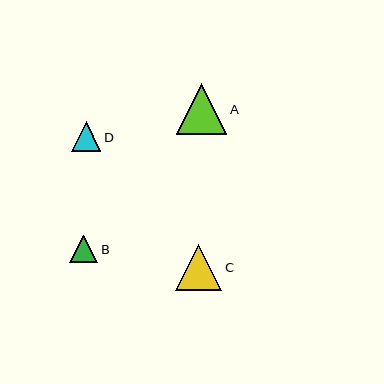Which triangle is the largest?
Triangle A is the largest with a size of approximately 51 pixels.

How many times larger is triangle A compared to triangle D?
Triangle A is approximately 1.7 times the size of triangle D.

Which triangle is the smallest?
Triangle B is the smallest with a size of approximately 28 pixels.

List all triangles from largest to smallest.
From largest to smallest: A, C, D, B.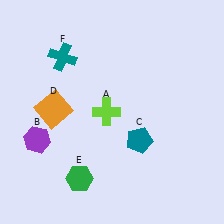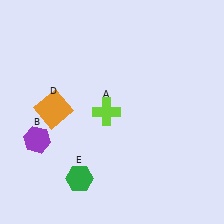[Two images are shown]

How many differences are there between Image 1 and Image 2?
There are 2 differences between the two images.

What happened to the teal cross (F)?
The teal cross (F) was removed in Image 2. It was in the top-left area of Image 1.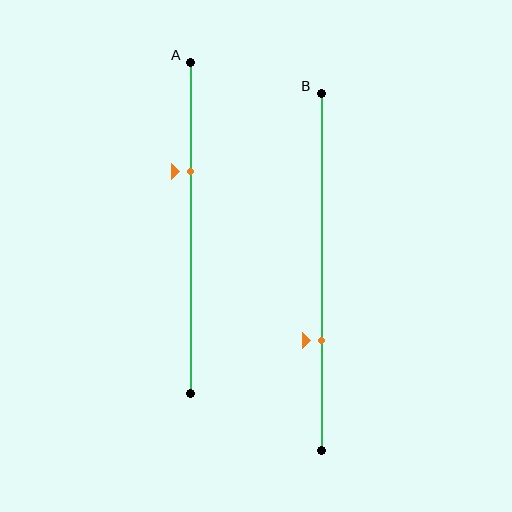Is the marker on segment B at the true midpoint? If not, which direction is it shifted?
No, the marker on segment B is shifted downward by about 19% of the segment length.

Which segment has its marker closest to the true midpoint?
Segment A has its marker closest to the true midpoint.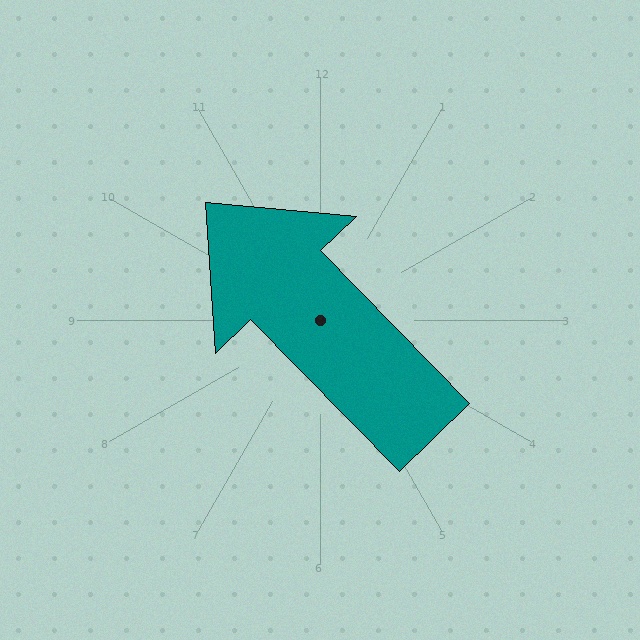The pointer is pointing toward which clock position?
Roughly 11 o'clock.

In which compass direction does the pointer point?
Northwest.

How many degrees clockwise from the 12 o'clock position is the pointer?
Approximately 316 degrees.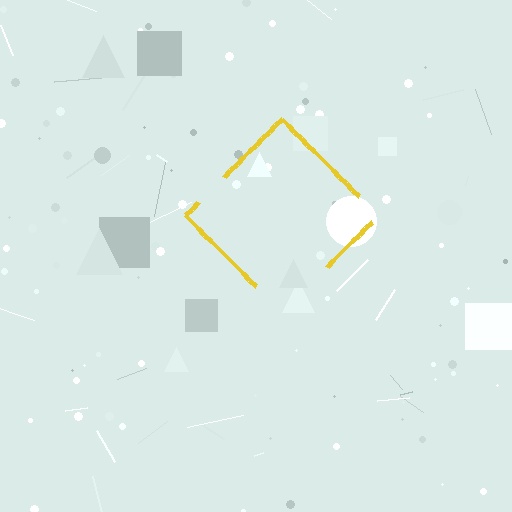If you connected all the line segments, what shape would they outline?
They would outline a diamond.